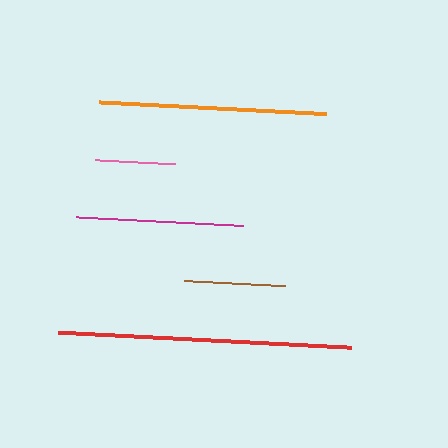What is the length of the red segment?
The red segment is approximately 294 pixels long.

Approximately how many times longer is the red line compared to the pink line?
The red line is approximately 3.7 times the length of the pink line.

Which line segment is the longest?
The red line is the longest at approximately 294 pixels.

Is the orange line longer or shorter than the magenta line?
The orange line is longer than the magenta line.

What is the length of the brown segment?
The brown segment is approximately 101 pixels long.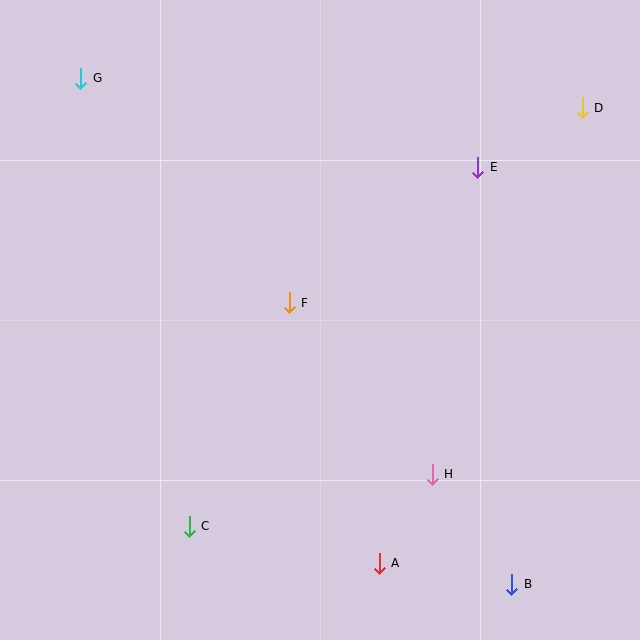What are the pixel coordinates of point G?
Point G is at (81, 78).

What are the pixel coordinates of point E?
Point E is at (478, 167).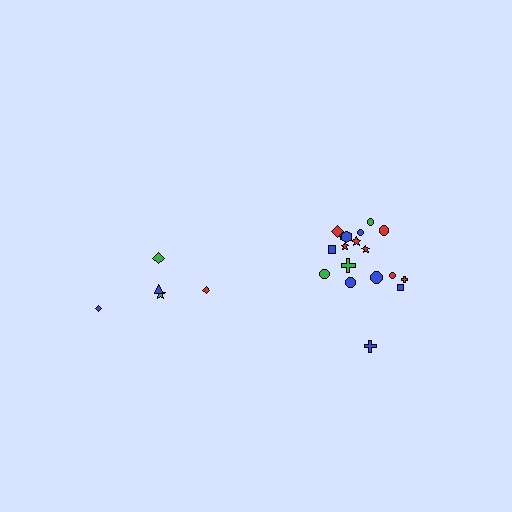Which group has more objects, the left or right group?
The right group.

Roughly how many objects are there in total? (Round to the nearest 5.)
Roughly 25 objects in total.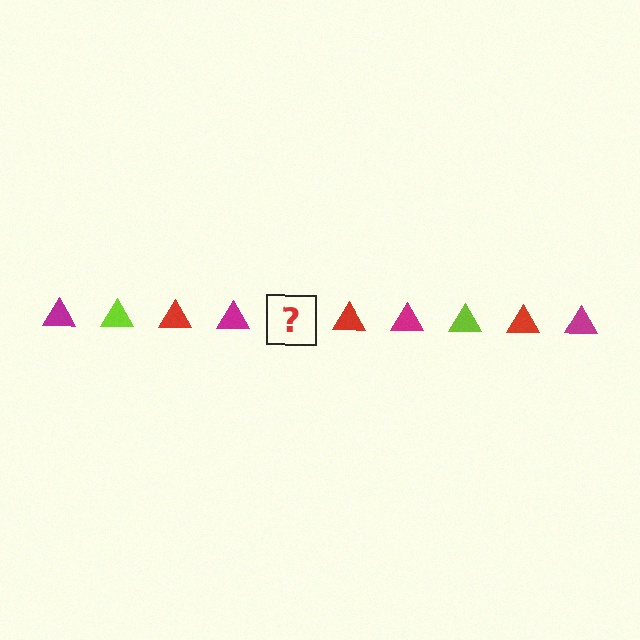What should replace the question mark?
The question mark should be replaced with a lime triangle.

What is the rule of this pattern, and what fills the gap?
The rule is that the pattern cycles through magenta, lime, red triangles. The gap should be filled with a lime triangle.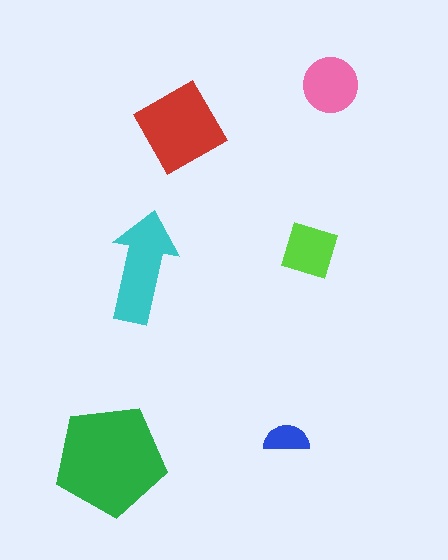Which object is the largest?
The green pentagon.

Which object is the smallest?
The blue semicircle.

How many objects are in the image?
There are 6 objects in the image.